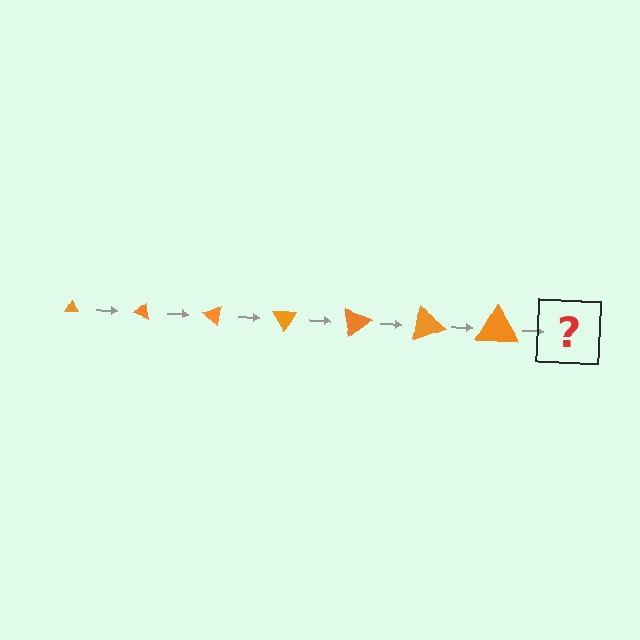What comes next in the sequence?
The next element should be a triangle, larger than the previous one and rotated 140 degrees from the start.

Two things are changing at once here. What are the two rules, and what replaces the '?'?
The two rules are that the triangle grows larger each step and it rotates 20 degrees each step. The '?' should be a triangle, larger than the previous one and rotated 140 degrees from the start.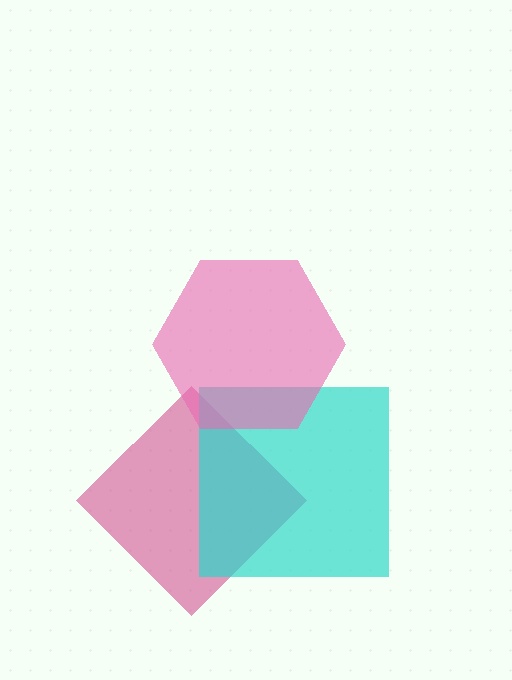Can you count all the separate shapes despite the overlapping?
Yes, there are 3 separate shapes.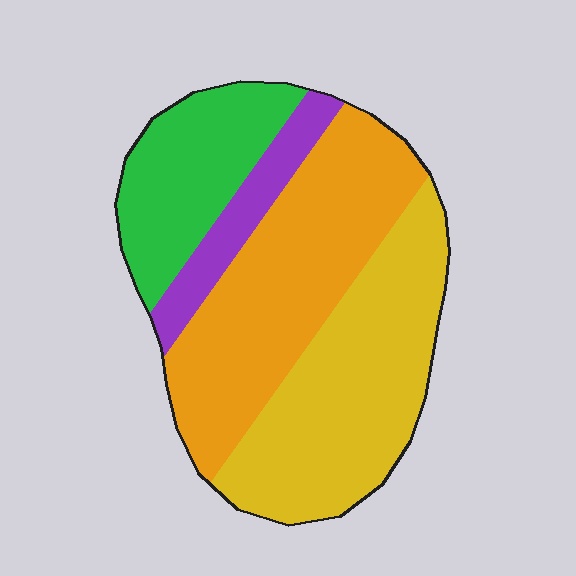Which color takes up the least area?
Purple, at roughly 10%.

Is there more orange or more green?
Orange.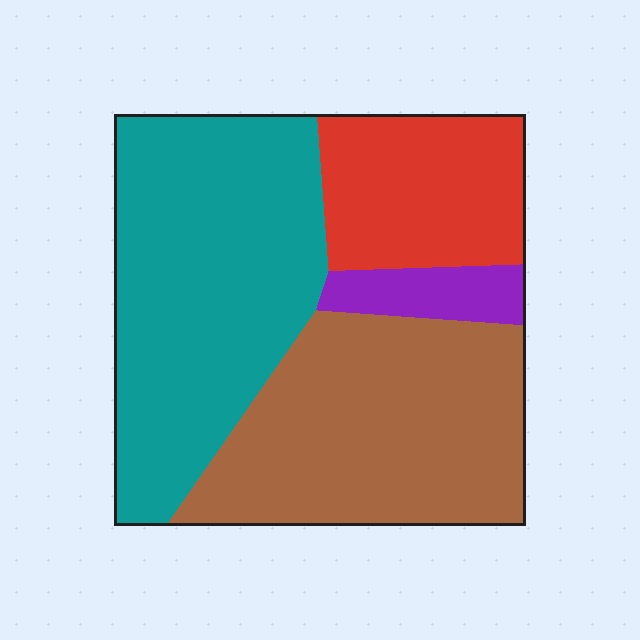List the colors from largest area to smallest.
From largest to smallest: teal, brown, red, purple.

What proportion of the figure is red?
Red covers roughly 20% of the figure.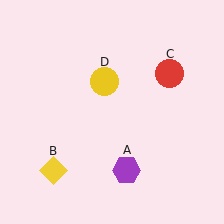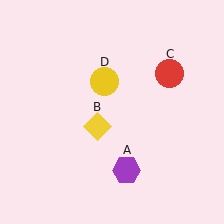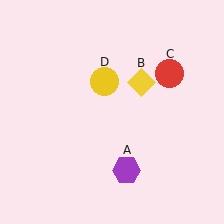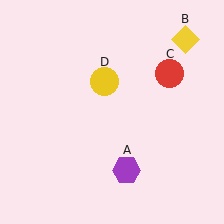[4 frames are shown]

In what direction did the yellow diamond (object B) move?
The yellow diamond (object B) moved up and to the right.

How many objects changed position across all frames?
1 object changed position: yellow diamond (object B).